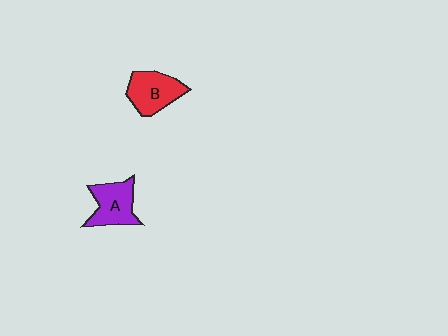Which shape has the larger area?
Shape B (red).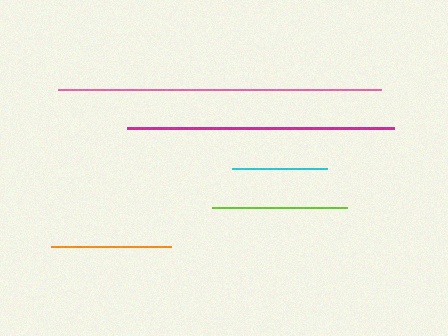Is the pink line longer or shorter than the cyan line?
The pink line is longer than the cyan line.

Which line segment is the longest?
The pink line is the longest at approximately 323 pixels.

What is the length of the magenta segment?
The magenta segment is approximately 267 pixels long.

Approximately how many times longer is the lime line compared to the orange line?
The lime line is approximately 1.1 times the length of the orange line.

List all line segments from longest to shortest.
From longest to shortest: pink, magenta, lime, orange, cyan.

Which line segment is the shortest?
The cyan line is the shortest at approximately 95 pixels.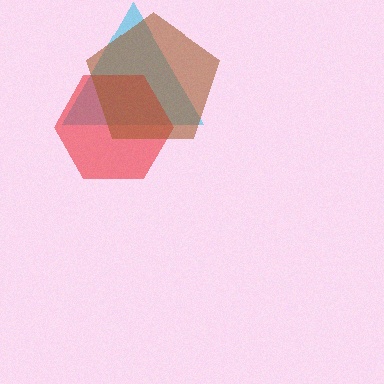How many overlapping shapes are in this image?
There are 3 overlapping shapes in the image.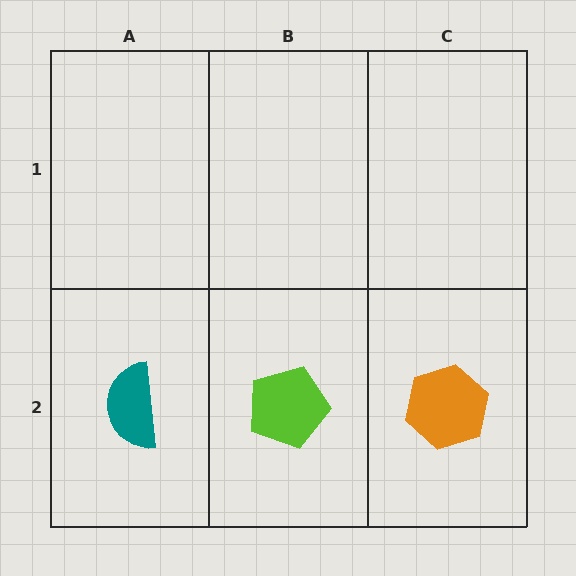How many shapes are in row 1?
0 shapes.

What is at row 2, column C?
An orange hexagon.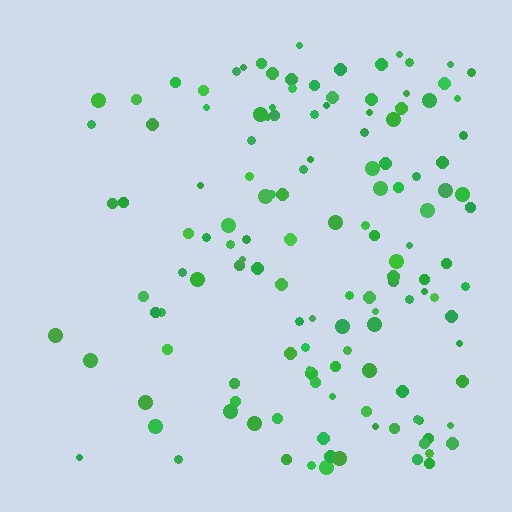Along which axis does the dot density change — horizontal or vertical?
Horizontal.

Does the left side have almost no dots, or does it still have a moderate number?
Still a moderate number, just noticeably fewer than the right.